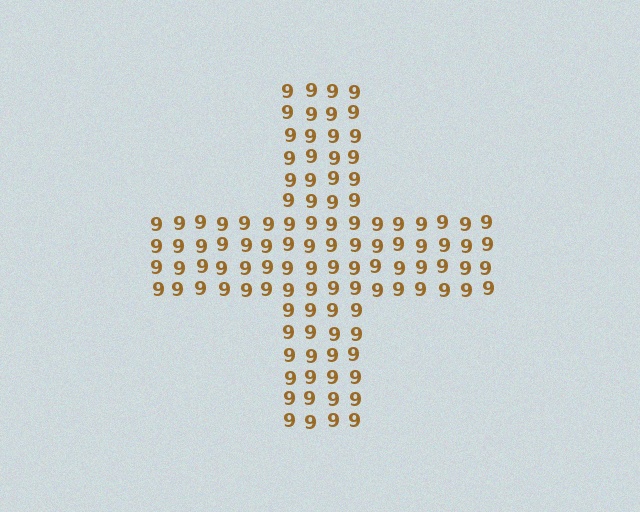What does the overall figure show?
The overall figure shows a cross.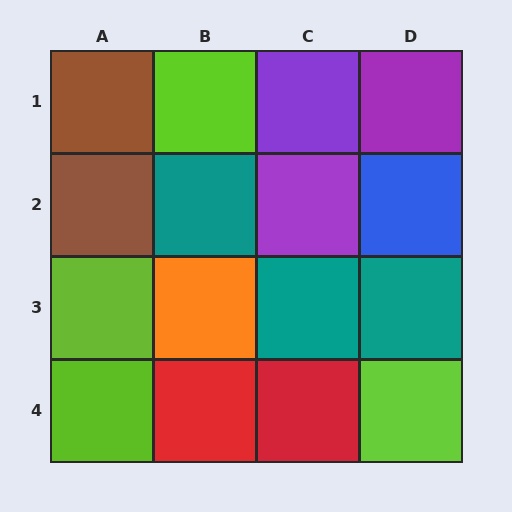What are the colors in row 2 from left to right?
Brown, teal, purple, blue.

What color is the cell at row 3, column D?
Teal.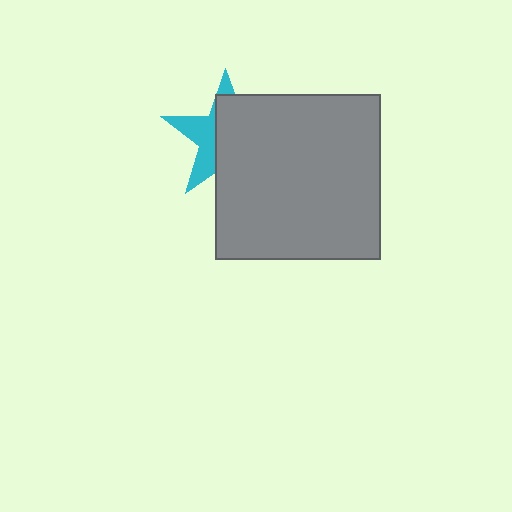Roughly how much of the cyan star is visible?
A small part of it is visible (roughly 38%).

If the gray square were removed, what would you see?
You would see the complete cyan star.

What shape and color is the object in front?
The object in front is a gray square.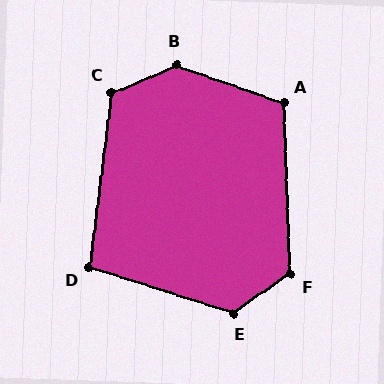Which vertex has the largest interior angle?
B, at approximately 137 degrees.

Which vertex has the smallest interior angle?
D, at approximately 100 degrees.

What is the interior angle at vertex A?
Approximately 112 degrees (obtuse).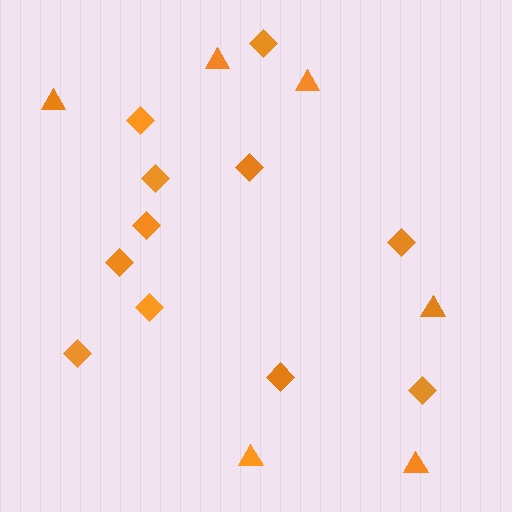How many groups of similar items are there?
There are 2 groups: one group of triangles (6) and one group of diamonds (11).